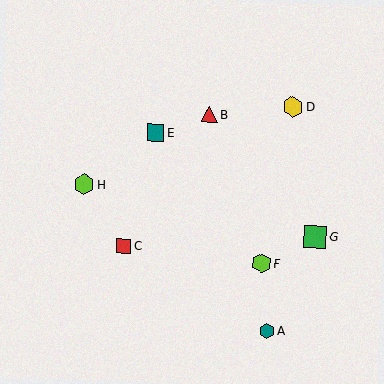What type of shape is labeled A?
Shape A is a teal hexagon.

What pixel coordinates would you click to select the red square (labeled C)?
Click at (124, 246) to select the red square C.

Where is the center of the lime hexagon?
The center of the lime hexagon is at (262, 263).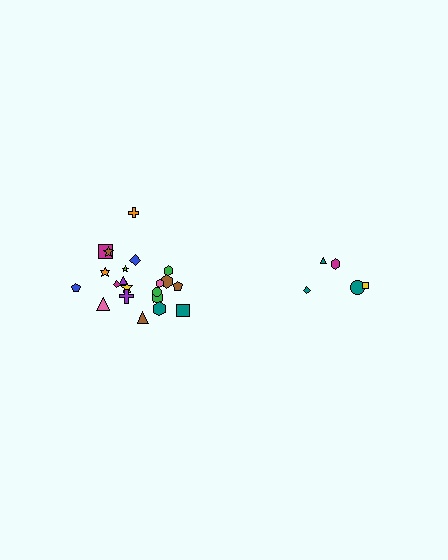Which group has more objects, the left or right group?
The left group.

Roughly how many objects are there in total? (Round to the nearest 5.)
Roughly 25 objects in total.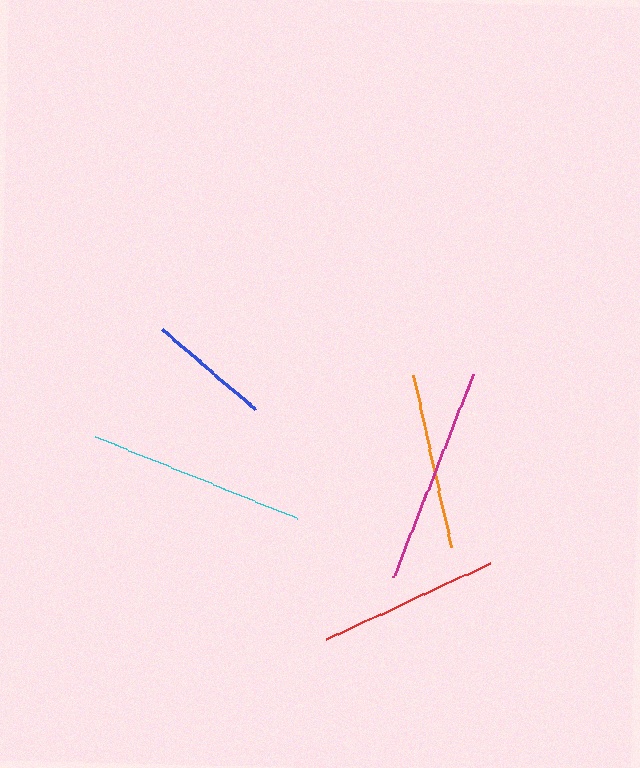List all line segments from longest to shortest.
From longest to shortest: magenta, cyan, red, orange, blue.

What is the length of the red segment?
The red segment is approximately 181 pixels long.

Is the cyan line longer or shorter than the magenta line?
The magenta line is longer than the cyan line.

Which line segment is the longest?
The magenta line is the longest at approximately 218 pixels.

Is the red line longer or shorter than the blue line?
The red line is longer than the blue line.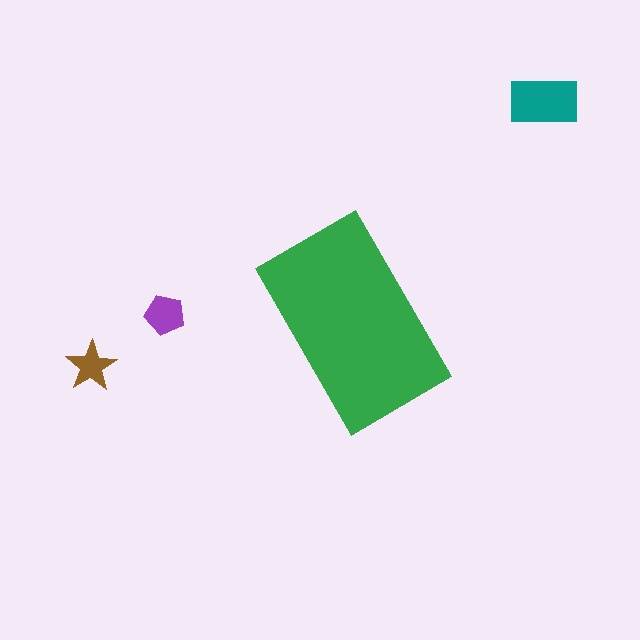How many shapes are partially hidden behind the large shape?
0 shapes are partially hidden.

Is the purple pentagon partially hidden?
No, the purple pentagon is fully visible.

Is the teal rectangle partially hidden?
No, the teal rectangle is fully visible.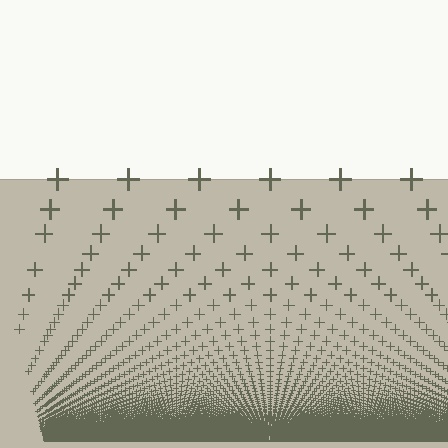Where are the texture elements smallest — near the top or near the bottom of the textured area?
Near the bottom.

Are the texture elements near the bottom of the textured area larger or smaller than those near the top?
Smaller. The gradient is inverted — elements near the bottom are smaller and denser.